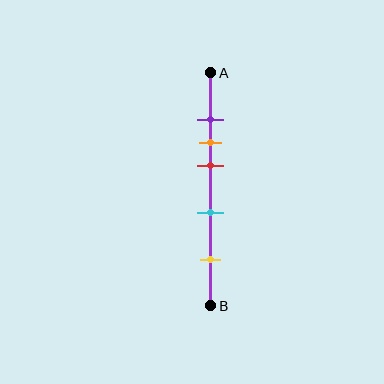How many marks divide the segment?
There are 5 marks dividing the segment.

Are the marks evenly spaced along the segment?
No, the marks are not evenly spaced.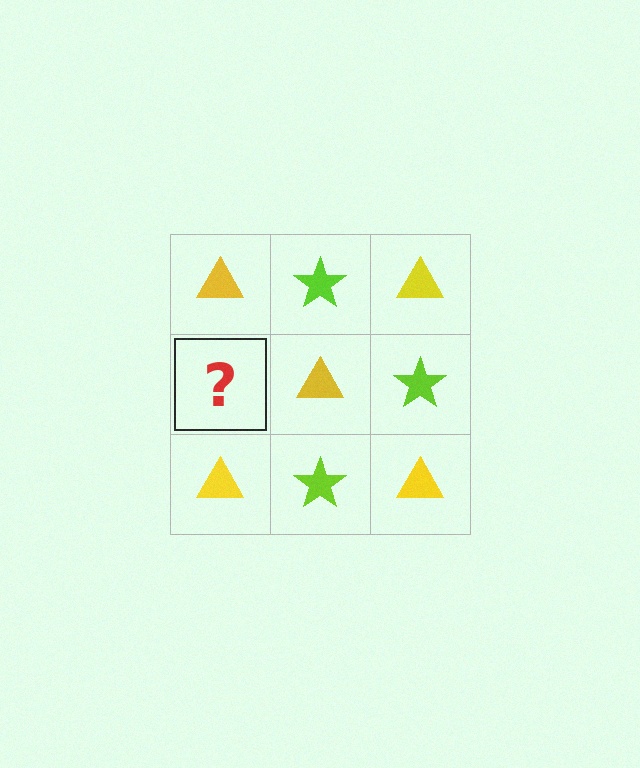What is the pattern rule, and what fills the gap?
The rule is that it alternates yellow triangle and lime star in a checkerboard pattern. The gap should be filled with a lime star.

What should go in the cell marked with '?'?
The missing cell should contain a lime star.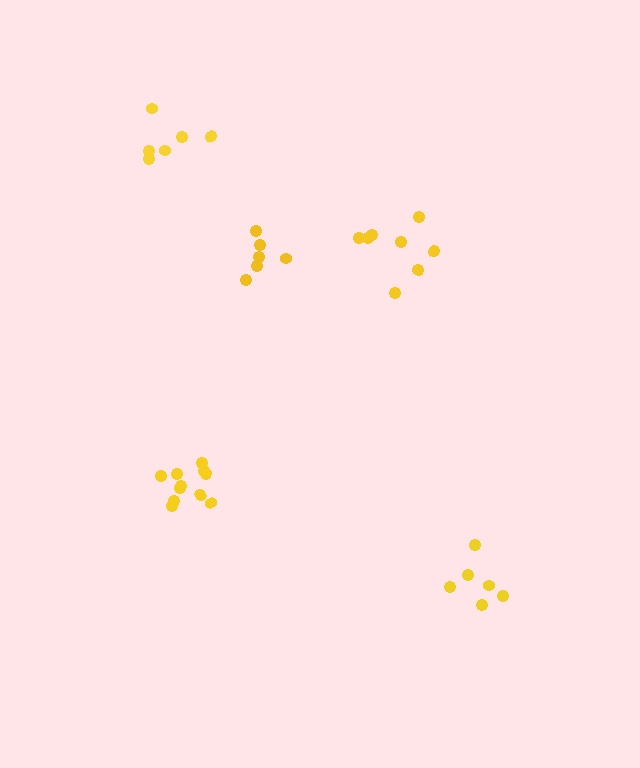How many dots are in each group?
Group 1: 6 dots, Group 2: 8 dots, Group 3: 6 dots, Group 4: 11 dots, Group 5: 6 dots (37 total).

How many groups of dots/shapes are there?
There are 5 groups.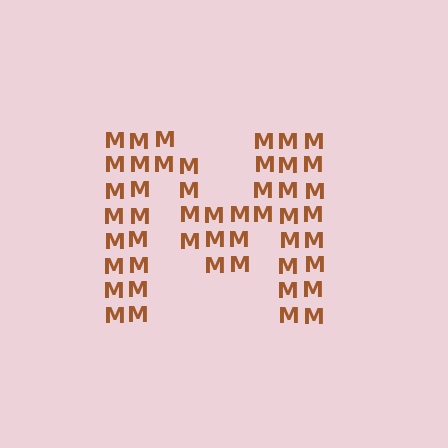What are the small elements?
The small elements are letter M's.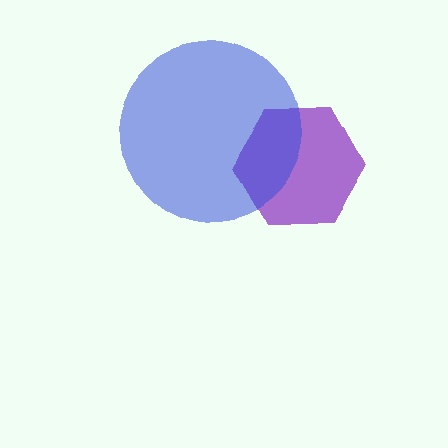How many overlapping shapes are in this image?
There are 2 overlapping shapes in the image.